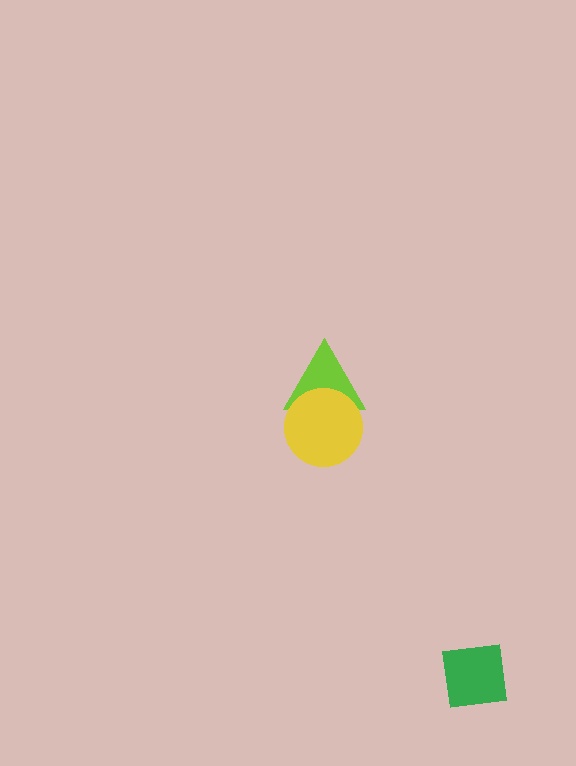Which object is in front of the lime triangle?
The yellow circle is in front of the lime triangle.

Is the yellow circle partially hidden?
No, no other shape covers it.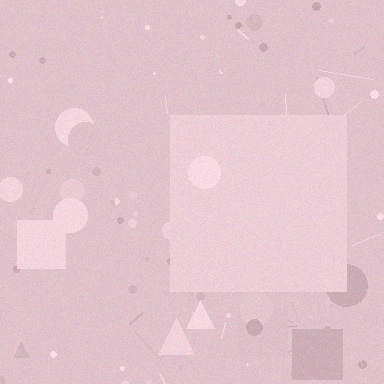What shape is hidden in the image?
A square is hidden in the image.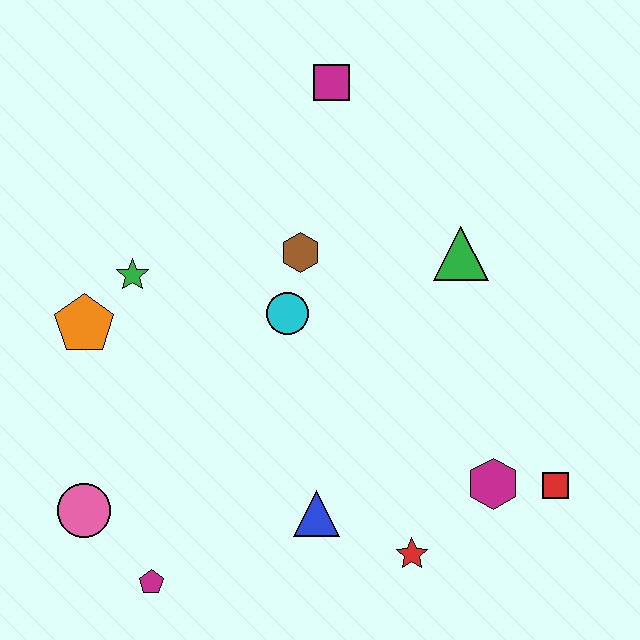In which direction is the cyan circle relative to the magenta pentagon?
The cyan circle is above the magenta pentagon.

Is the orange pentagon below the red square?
No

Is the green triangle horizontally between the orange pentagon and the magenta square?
No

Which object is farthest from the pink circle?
The magenta square is farthest from the pink circle.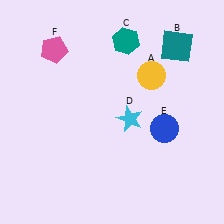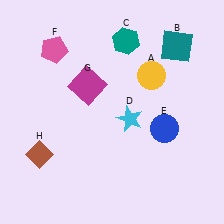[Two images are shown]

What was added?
A magenta square (G), a brown diamond (H) were added in Image 2.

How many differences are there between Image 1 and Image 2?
There are 2 differences between the two images.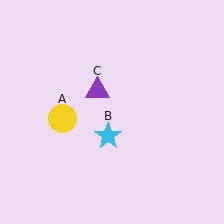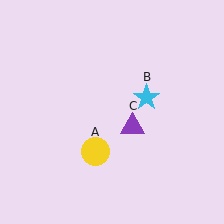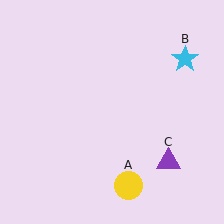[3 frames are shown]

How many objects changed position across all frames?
3 objects changed position: yellow circle (object A), cyan star (object B), purple triangle (object C).